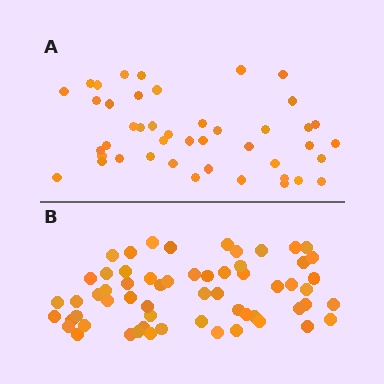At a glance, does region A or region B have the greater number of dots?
Region B (the bottom region) has more dots.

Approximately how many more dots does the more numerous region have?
Region B has approximately 15 more dots than region A.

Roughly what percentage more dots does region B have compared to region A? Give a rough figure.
About 35% more.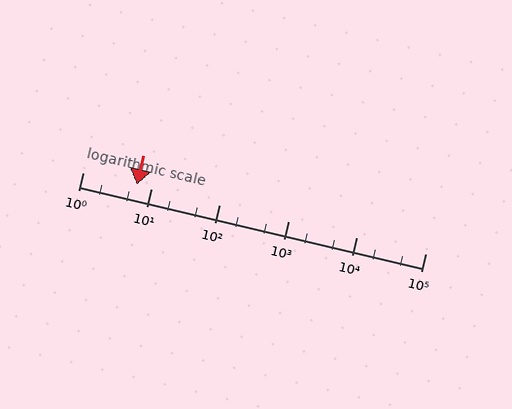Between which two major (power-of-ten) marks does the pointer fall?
The pointer is between 1 and 10.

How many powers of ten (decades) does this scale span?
The scale spans 5 decades, from 1 to 100000.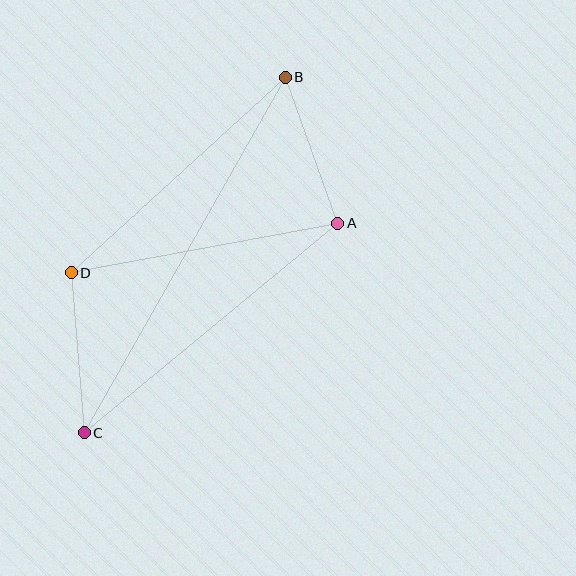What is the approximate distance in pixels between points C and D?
The distance between C and D is approximately 161 pixels.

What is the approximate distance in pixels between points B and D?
The distance between B and D is approximately 290 pixels.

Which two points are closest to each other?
Points A and B are closest to each other.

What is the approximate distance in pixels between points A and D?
The distance between A and D is approximately 271 pixels.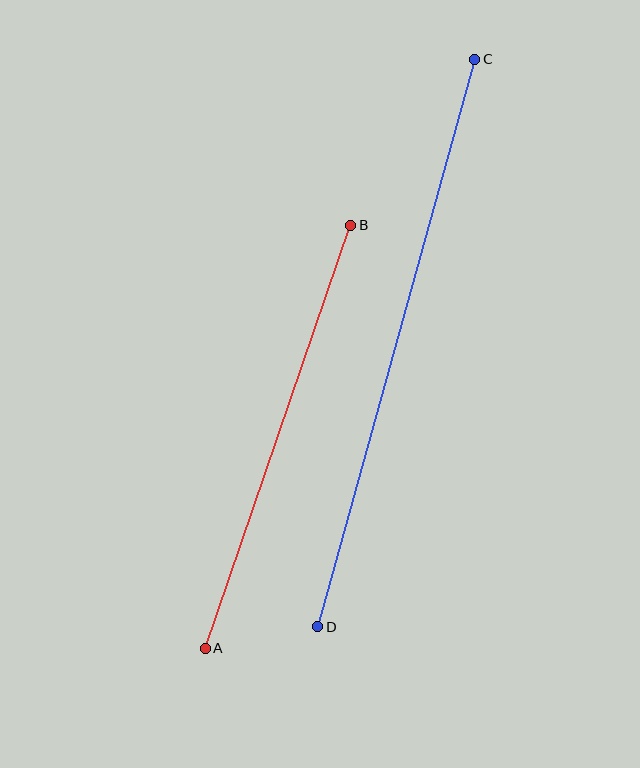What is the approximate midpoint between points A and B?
The midpoint is at approximately (278, 437) pixels.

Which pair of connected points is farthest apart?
Points C and D are farthest apart.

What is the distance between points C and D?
The distance is approximately 589 pixels.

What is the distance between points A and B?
The distance is approximately 447 pixels.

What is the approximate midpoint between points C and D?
The midpoint is at approximately (396, 343) pixels.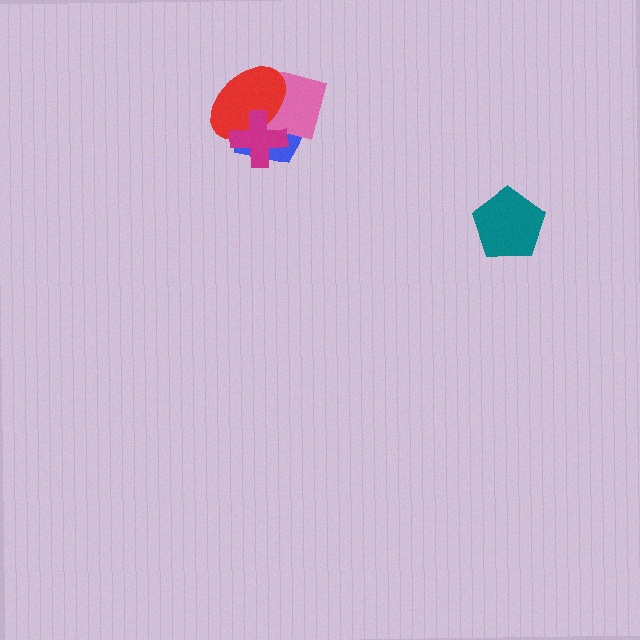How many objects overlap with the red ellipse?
3 objects overlap with the red ellipse.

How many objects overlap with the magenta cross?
3 objects overlap with the magenta cross.